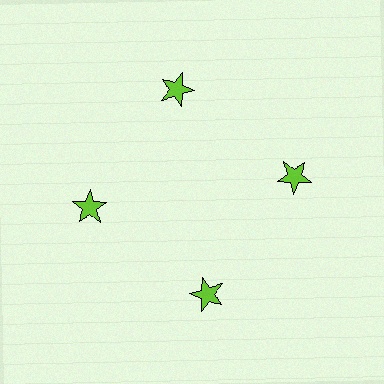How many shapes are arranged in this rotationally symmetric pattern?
There are 4 shapes, arranged in 4 groups of 1.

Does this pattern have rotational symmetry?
Yes, this pattern has 4-fold rotational symmetry. It looks the same after rotating 90 degrees around the center.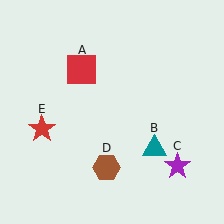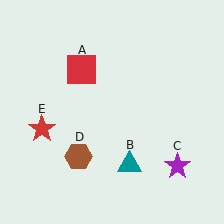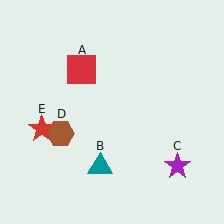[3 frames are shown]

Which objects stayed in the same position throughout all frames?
Red square (object A) and purple star (object C) and red star (object E) remained stationary.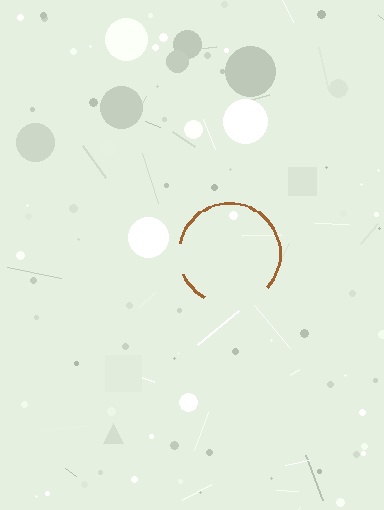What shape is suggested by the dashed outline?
The dashed outline suggests a circle.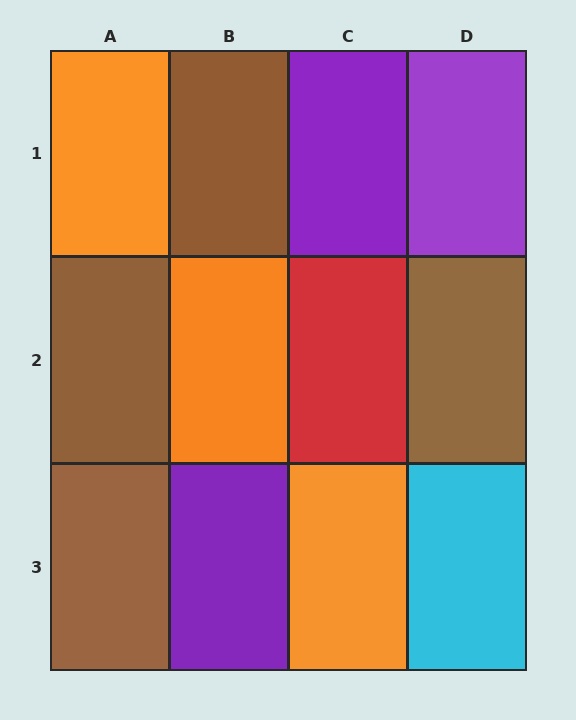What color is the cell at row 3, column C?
Orange.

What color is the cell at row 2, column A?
Brown.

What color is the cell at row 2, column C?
Red.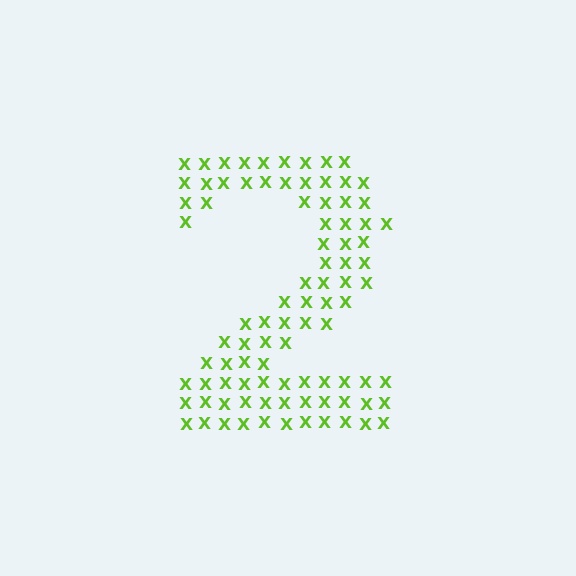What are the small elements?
The small elements are letter X's.